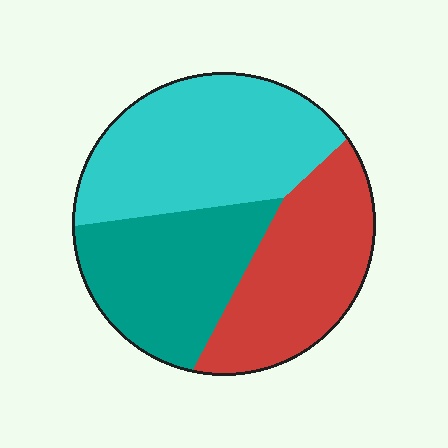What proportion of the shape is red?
Red covers 31% of the shape.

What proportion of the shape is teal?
Teal covers 30% of the shape.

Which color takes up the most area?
Cyan, at roughly 40%.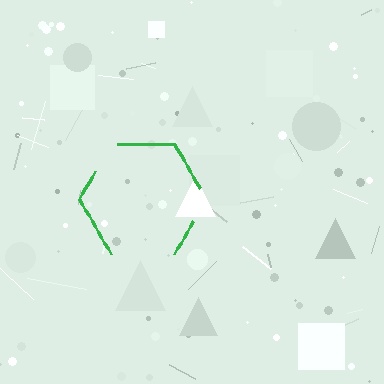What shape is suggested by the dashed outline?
The dashed outline suggests a hexagon.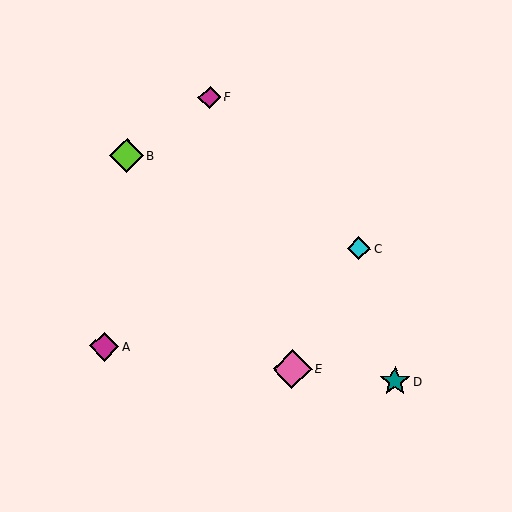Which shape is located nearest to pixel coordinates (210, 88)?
The magenta diamond (labeled F) at (210, 97) is nearest to that location.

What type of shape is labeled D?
Shape D is a teal star.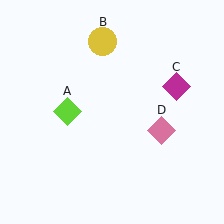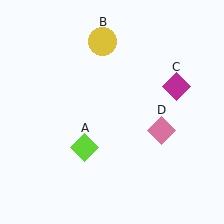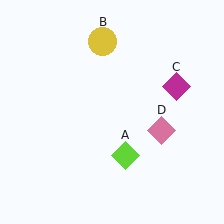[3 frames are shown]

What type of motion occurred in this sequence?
The lime diamond (object A) rotated counterclockwise around the center of the scene.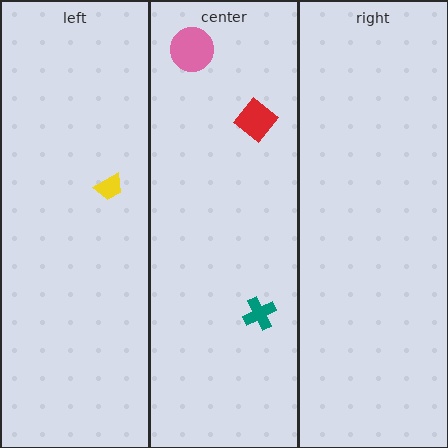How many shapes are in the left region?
1.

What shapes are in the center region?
The teal cross, the pink circle, the red diamond.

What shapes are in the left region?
The yellow trapezoid.